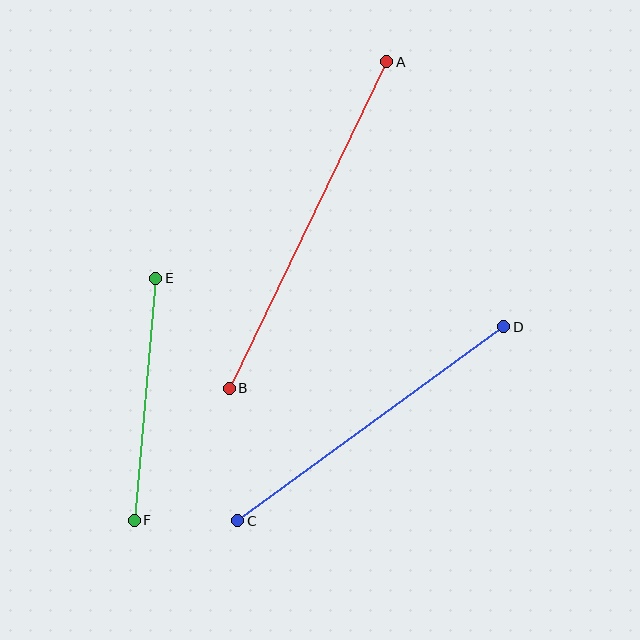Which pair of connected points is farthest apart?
Points A and B are farthest apart.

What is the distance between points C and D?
The distance is approximately 329 pixels.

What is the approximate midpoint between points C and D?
The midpoint is at approximately (371, 424) pixels.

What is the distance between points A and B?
The distance is approximately 363 pixels.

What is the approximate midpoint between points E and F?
The midpoint is at approximately (145, 399) pixels.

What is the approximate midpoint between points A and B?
The midpoint is at approximately (308, 225) pixels.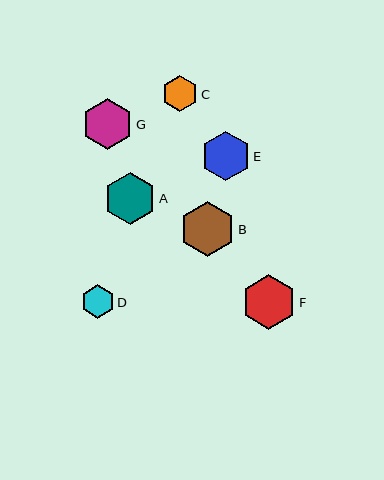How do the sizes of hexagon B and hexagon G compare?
Hexagon B and hexagon G are approximately the same size.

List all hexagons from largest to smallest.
From largest to smallest: B, F, A, G, E, C, D.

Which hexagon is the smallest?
Hexagon D is the smallest with a size of approximately 33 pixels.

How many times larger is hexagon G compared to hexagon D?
Hexagon G is approximately 1.5 times the size of hexagon D.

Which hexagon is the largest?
Hexagon B is the largest with a size of approximately 55 pixels.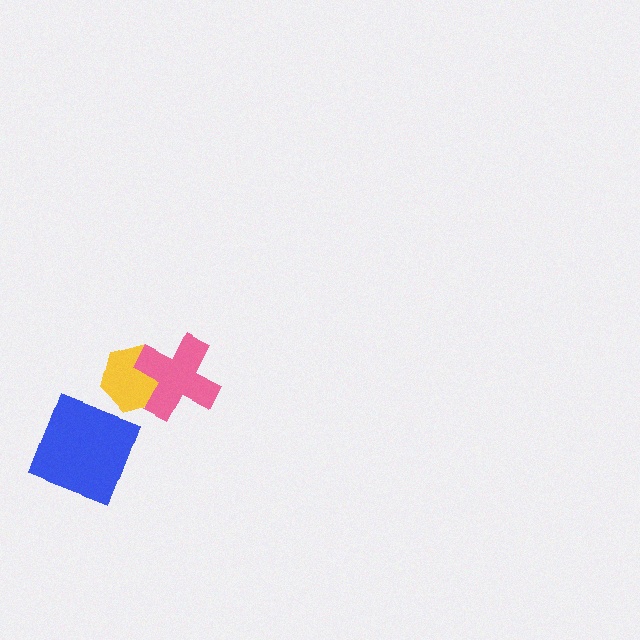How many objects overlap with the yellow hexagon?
1 object overlaps with the yellow hexagon.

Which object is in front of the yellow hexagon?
The pink cross is in front of the yellow hexagon.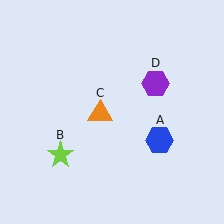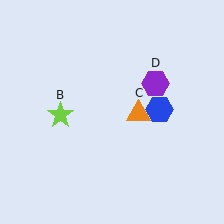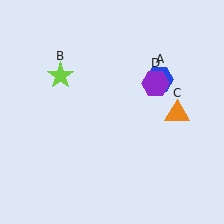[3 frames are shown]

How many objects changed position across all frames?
3 objects changed position: blue hexagon (object A), lime star (object B), orange triangle (object C).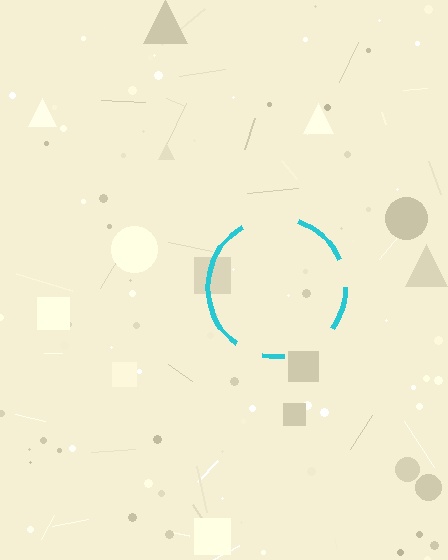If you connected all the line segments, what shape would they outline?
They would outline a circle.